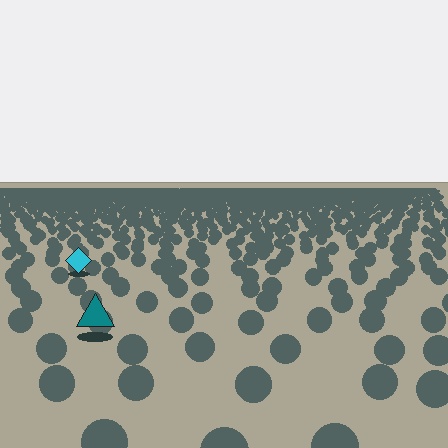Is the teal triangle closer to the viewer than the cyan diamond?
Yes. The teal triangle is closer — you can tell from the texture gradient: the ground texture is coarser near it.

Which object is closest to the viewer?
The teal triangle is closest. The texture marks near it are larger and more spread out.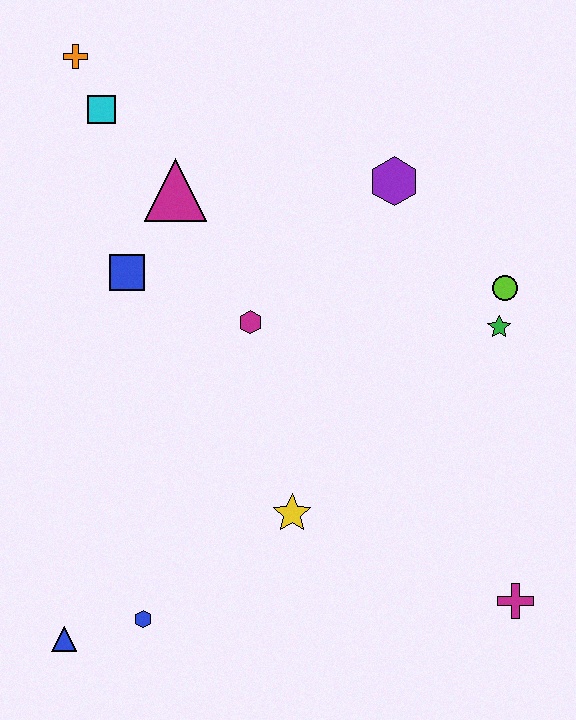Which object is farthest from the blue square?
The magenta cross is farthest from the blue square.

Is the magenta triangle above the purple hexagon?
No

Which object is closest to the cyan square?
The orange cross is closest to the cyan square.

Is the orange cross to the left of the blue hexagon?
Yes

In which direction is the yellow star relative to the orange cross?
The yellow star is below the orange cross.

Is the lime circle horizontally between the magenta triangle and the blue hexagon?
No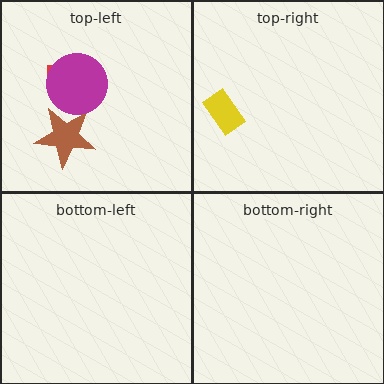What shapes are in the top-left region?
The brown star, the red arrow, the magenta circle.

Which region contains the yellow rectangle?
The top-right region.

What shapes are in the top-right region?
The yellow rectangle.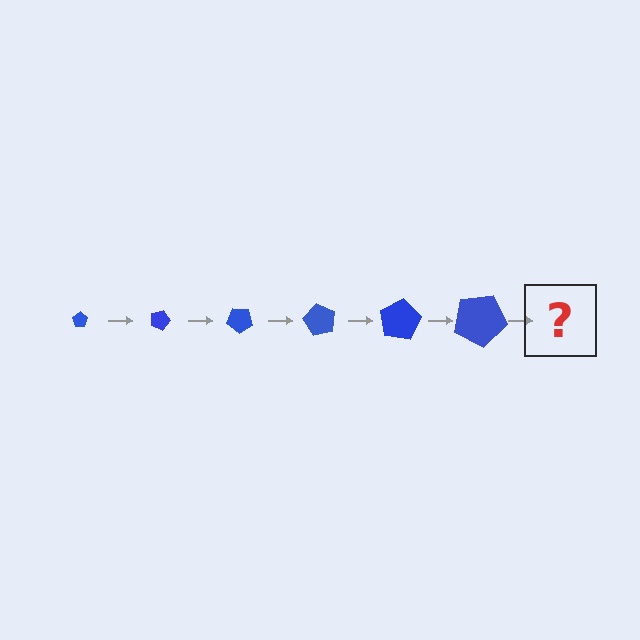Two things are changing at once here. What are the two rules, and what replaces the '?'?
The two rules are that the pentagon grows larger each step and it rotates 20 degrees each step. The '?' should be a pentagon, larger than the previous one and rotated 120 degrees from the start.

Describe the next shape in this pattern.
It should be a pentagon, larger than the previous one and rotated 120 degrees from the start.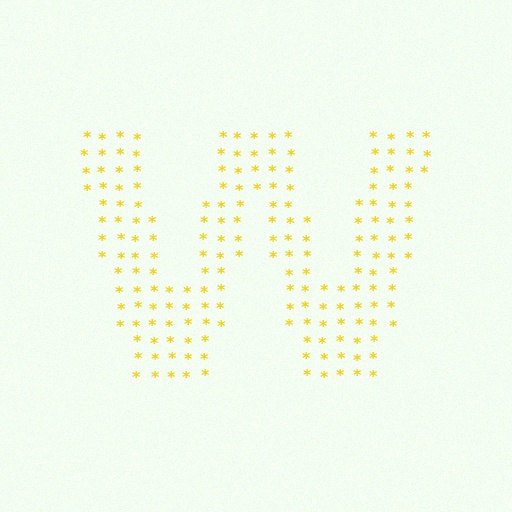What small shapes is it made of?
It is made of small asterisks.